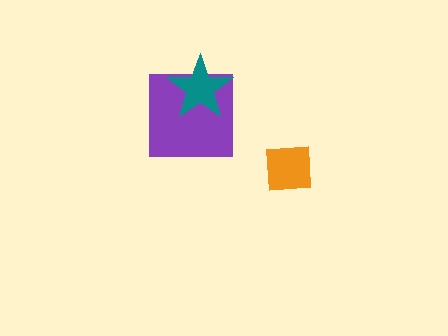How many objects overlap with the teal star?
1 object overlaps with the teal star.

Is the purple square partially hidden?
Yes, it is partially covered by another shape.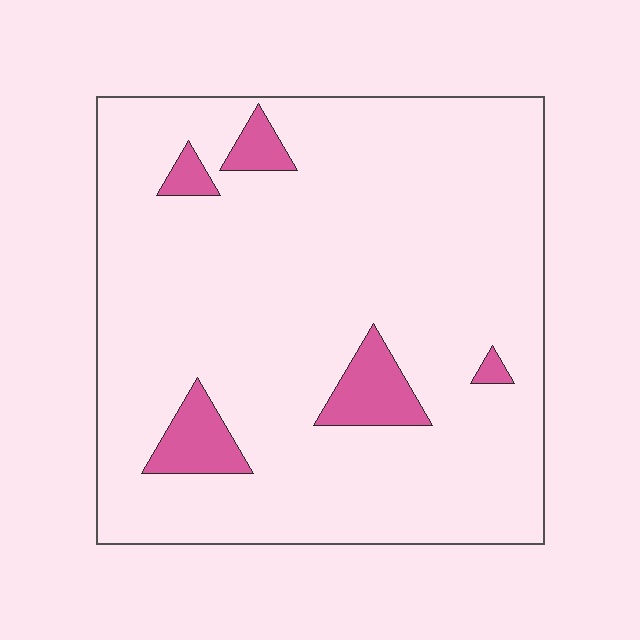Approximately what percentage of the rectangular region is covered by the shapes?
Approximately 10%.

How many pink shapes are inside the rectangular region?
5.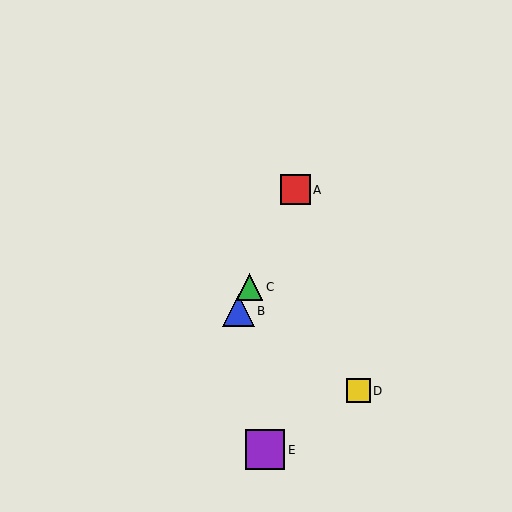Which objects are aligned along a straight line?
Objects A, B, C are aligned along a straight line.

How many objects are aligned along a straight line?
3 objects (A, B, C) are aligned along a straight line.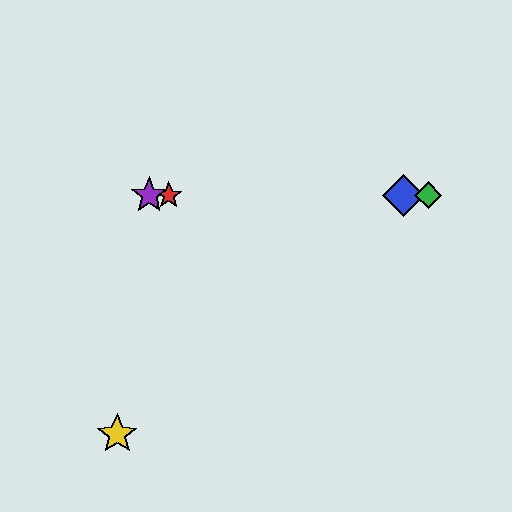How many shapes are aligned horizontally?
4 shapes (the red star, the blue diamond, the green diamond, the purple star) are aligned horizontally.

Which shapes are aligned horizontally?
The red star, the blue diamond, the green diamond, the purple star are aligned horizontally.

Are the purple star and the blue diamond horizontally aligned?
Yes, both are at y≈195.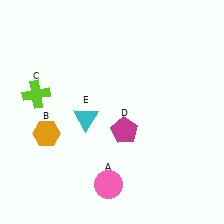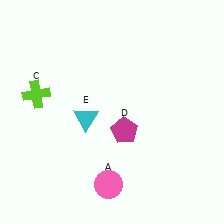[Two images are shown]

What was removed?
The orange hexagon (B) was removed in Image 2.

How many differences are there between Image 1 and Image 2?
There is 1 difference between the two images.